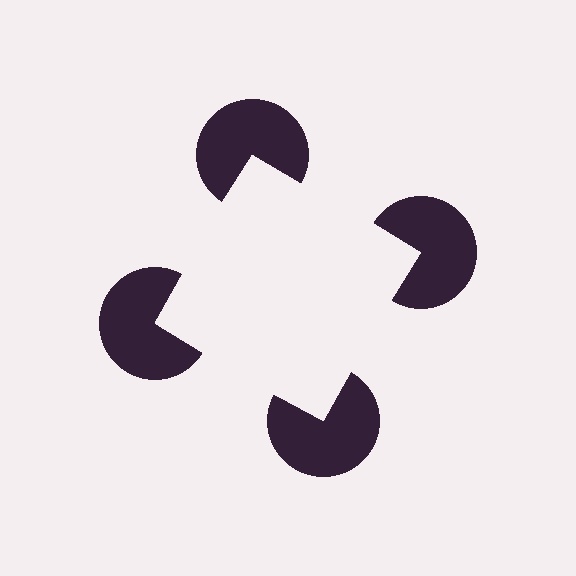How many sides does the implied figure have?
4 sides.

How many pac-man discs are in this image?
There are 4 — one at each vertex of the illusory square.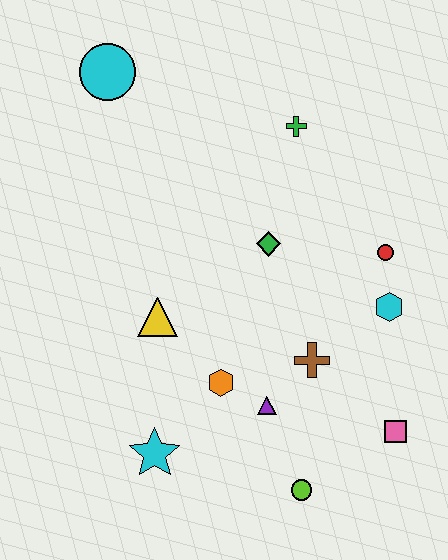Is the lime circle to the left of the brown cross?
Yes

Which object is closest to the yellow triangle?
The orange hexagon is closest to the yellow triangle.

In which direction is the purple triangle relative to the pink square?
The purple triangle is to the left of the pink square.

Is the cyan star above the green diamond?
No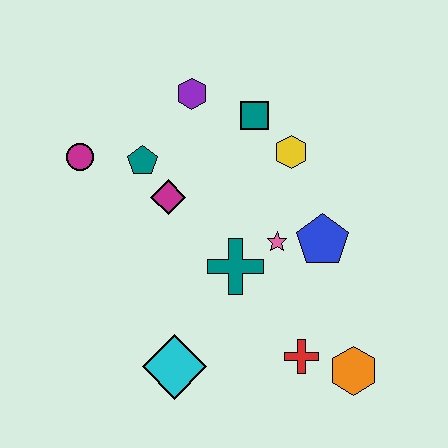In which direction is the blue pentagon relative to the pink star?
The blue pentagon is to the right of the pink star.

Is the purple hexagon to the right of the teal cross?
No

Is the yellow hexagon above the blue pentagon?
Yes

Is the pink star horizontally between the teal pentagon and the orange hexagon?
Yes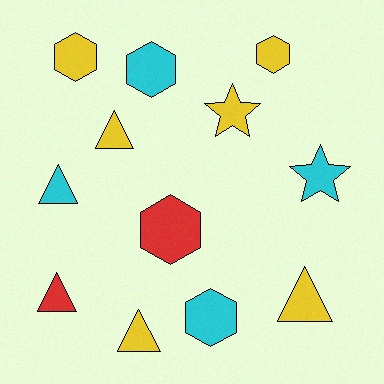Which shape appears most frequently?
Triangle, with 5 objects.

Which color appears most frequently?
Yellow, with 6 objects.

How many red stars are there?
There are no red stars.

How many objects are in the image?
There are 12 objects.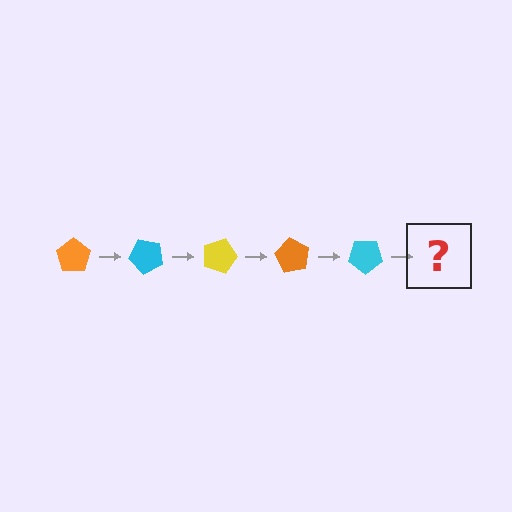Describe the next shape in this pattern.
It should be a yellow pentagon, rotated 225 degrees from the start.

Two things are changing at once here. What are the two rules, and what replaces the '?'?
The two rules are that it rotates 45 degrees each step and the color cycles through orange, cyan, and yellow. The '?' should be a yellow pentagon, rotated 225 degrees from the start.